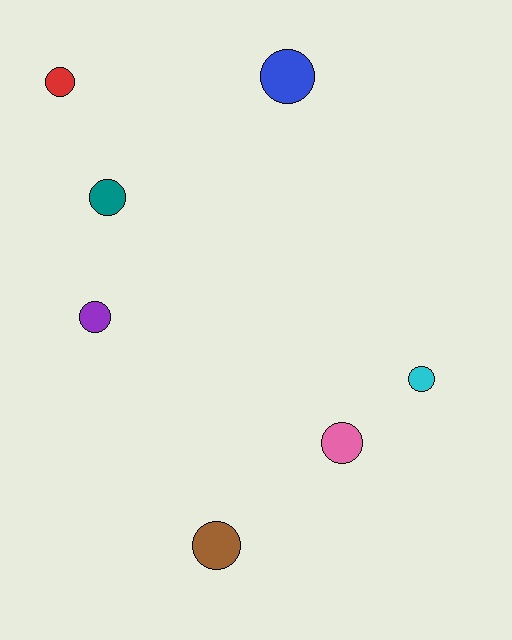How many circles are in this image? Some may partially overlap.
There are 7 circles.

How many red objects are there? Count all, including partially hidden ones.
There is 1 red object.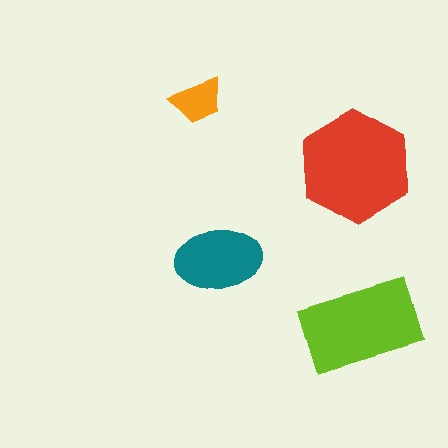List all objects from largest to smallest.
The red hexagon, the lime rectangle, the teal ellipse, the orange trapezoid.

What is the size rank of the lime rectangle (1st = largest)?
2nd.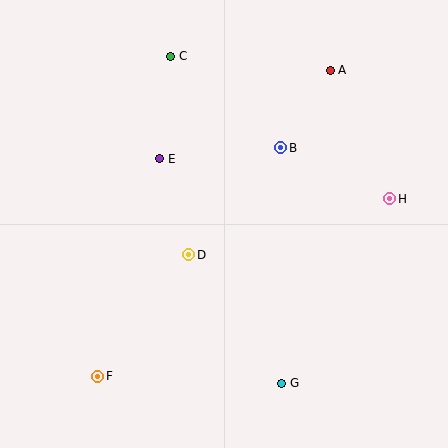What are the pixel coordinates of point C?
Point C is at (171, 56).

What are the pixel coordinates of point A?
Point A is at (330, 70).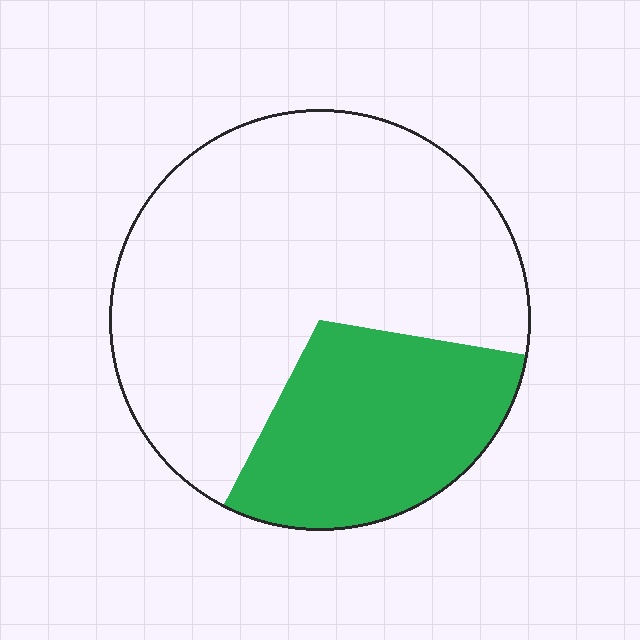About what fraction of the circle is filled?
About one third (1/3).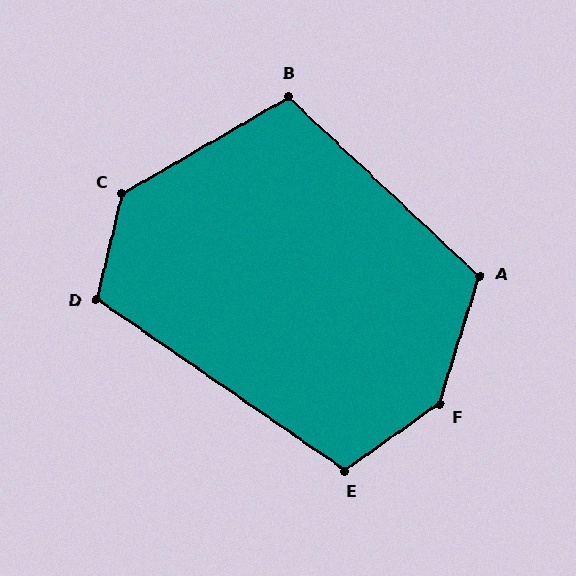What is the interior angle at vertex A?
Approximately 116 degrees (obtuse).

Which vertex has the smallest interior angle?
B, at approximately 107 degrees.